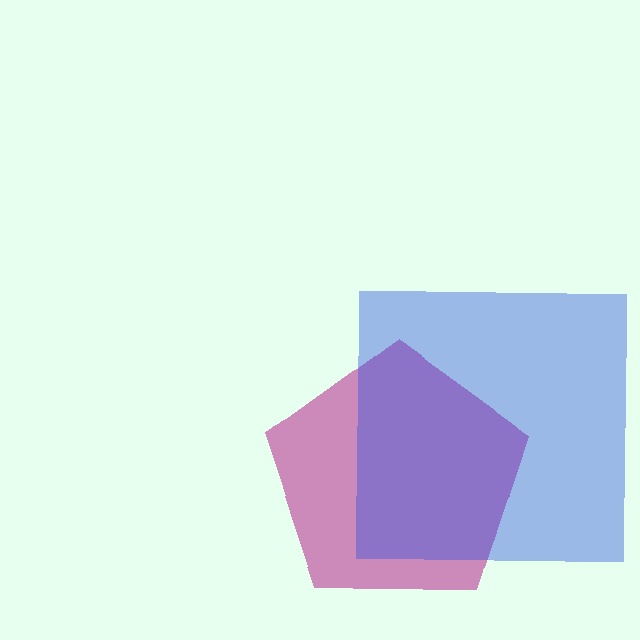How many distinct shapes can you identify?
There are 2 distinct shapes: a magenta pentagon, a blue square.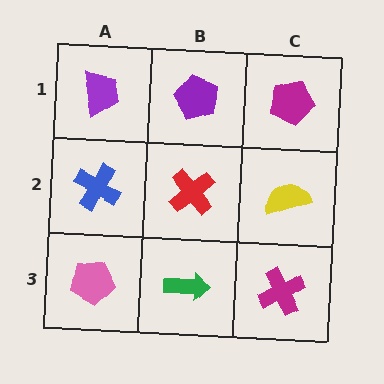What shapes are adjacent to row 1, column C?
A yellow semicircle (row 2, column C), a purple pentagon (row 1, column B).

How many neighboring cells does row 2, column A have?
3.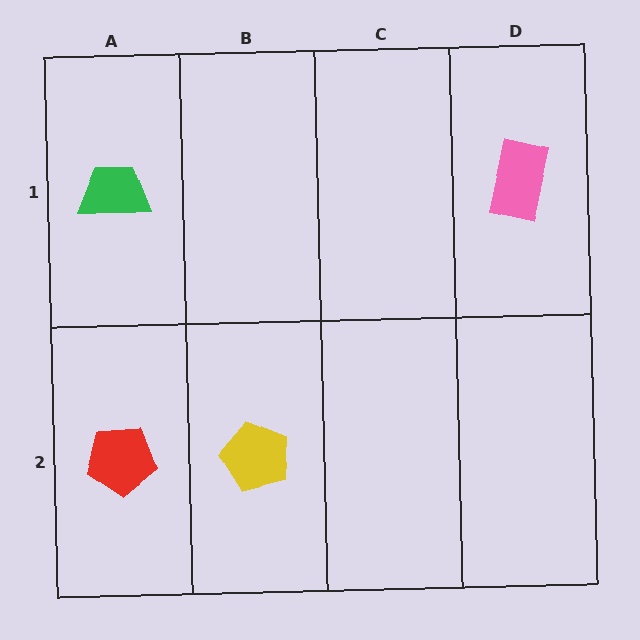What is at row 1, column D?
A pink rectangle.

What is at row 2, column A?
A red pentagon.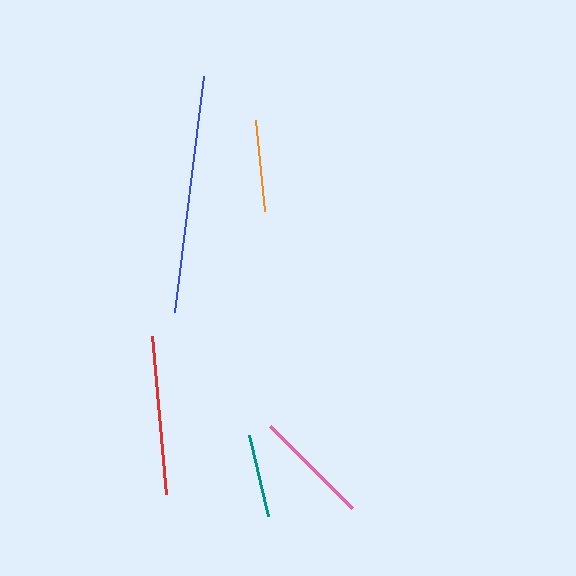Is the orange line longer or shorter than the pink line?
The pink line is longer than the orange line.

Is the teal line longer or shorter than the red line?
The red line is longer than the teal line.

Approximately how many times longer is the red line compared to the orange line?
The red line is approximately 1.7 times the length of the orange line.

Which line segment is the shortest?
The teal line is the shortest at approximately 83 pixels.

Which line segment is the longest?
The blue line is the longest at approximately 238 pixels.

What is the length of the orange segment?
The orange segment is approximately 92 pixels long.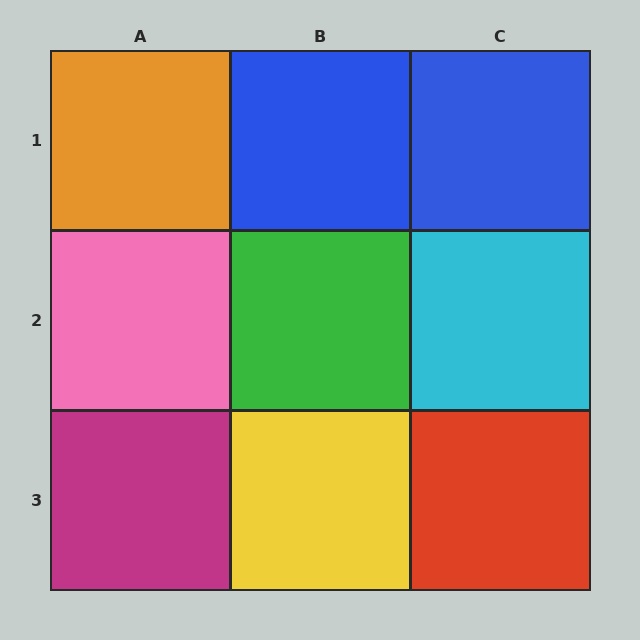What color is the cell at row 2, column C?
Cyan.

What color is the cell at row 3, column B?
Yellow.